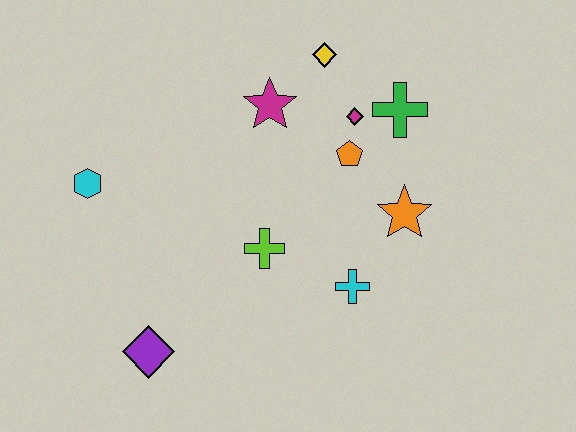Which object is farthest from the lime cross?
The yellow diamond is farthest from the lime cross.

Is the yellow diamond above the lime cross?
Yes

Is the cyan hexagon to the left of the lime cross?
Yes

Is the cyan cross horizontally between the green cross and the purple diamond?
Yes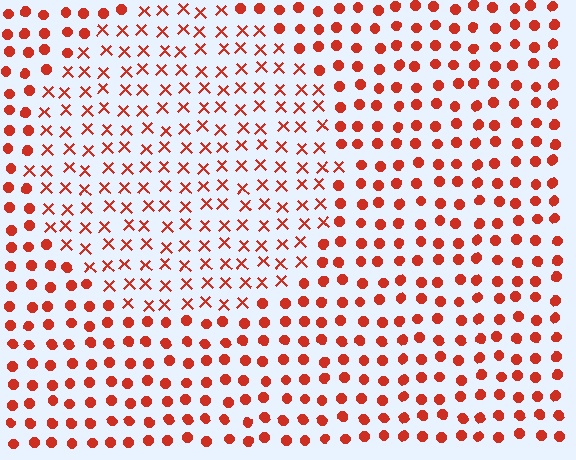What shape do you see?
I see a circle.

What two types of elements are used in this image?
The image uses X marks inside the circle region and circles outside it.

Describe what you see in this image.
The image is filled with small red elements arranged in a uniform grid. A circle-shaped region contains X marks, while the surrounding area contains circles. The boundary is defined purely by the change in element shape.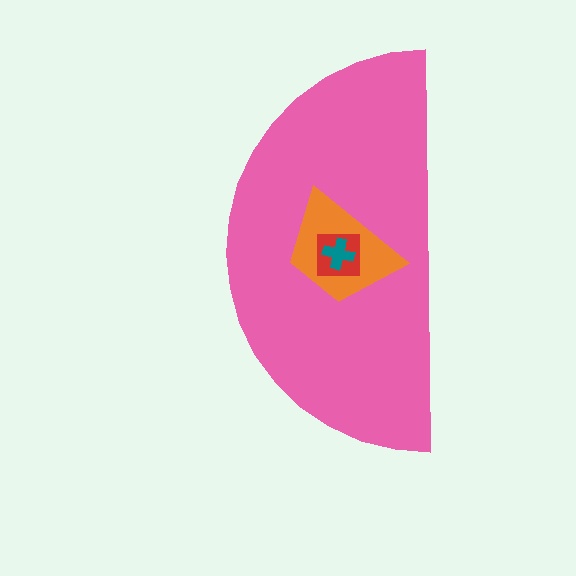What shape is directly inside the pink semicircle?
The orange trapezoid.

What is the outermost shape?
The pink semicircle.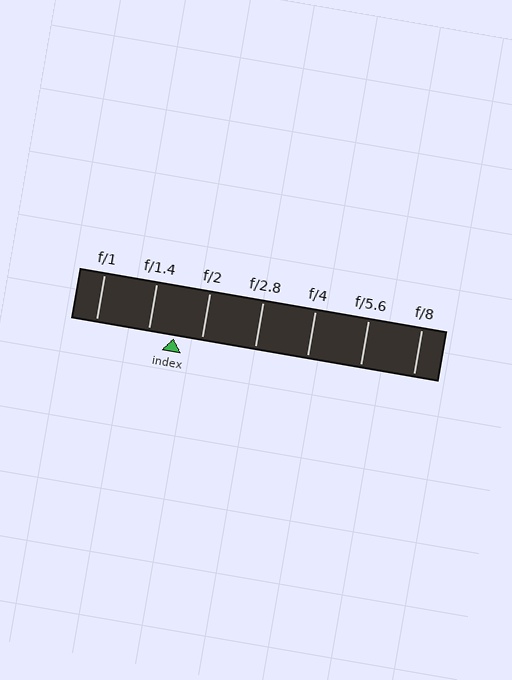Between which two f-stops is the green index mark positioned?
The index mark is between f/1.4 and f/2.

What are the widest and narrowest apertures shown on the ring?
The widest aperture shown is f/1 and the narrowest is f/8.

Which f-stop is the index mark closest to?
The index mark is closest to f/1.4.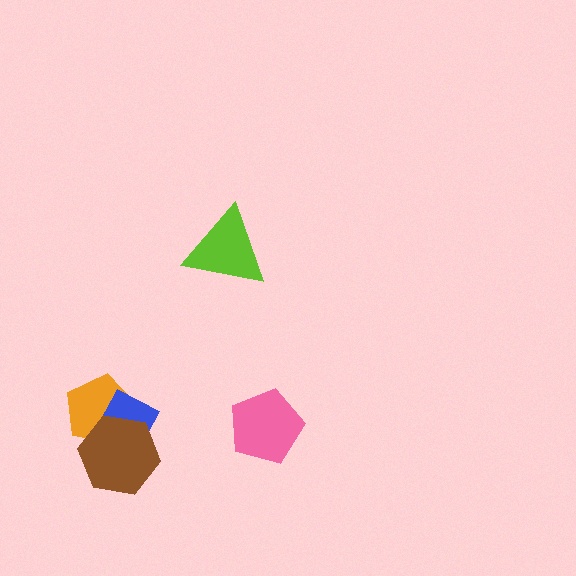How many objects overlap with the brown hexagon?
2 objects overlap with the brown hexagon.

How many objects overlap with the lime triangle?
0 objects overlap with the lime triangle.